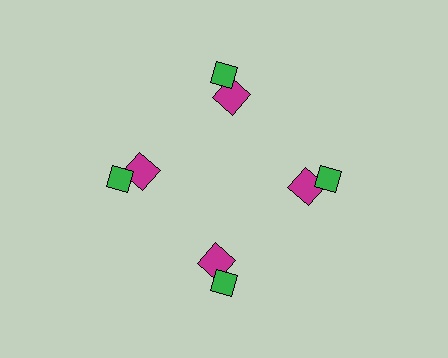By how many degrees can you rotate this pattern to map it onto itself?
The pattern maps onto itself every 90 degrees of rotation.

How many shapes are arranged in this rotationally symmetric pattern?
There are 8 shapes, arranged in 4 groups of 2.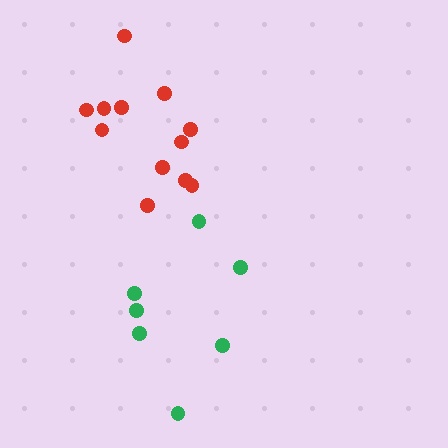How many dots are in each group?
Group 1: 7 dots, Group 2: 12 dots (19 total).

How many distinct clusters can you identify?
There are 2 distinct clusters.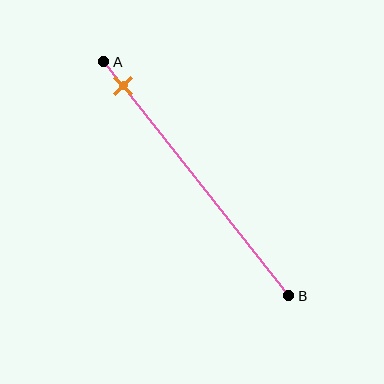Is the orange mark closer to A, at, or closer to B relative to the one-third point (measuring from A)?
The orange mark is closer to point A than the one-third point of segment AB.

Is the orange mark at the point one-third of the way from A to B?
No, the mark is at about 10% from A, not at the 33% one-third point.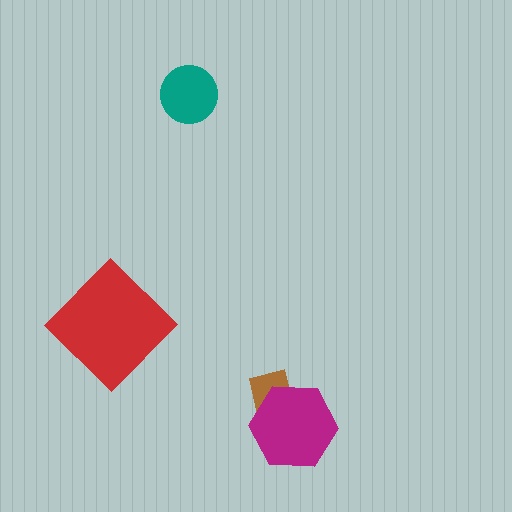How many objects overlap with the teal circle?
0 objects overlap with the teal circle.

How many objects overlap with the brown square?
1 object overlaps with the brown square.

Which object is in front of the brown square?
The magenta hexagon is in front of the brown square.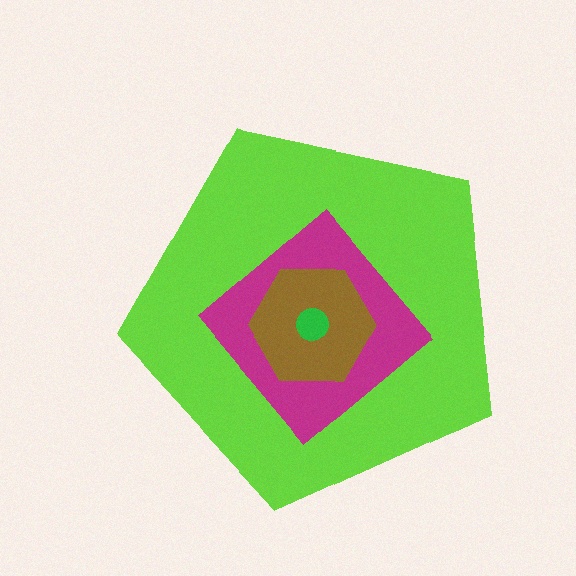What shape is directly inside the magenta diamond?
The brown hexagon.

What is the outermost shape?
The lime pentagon.